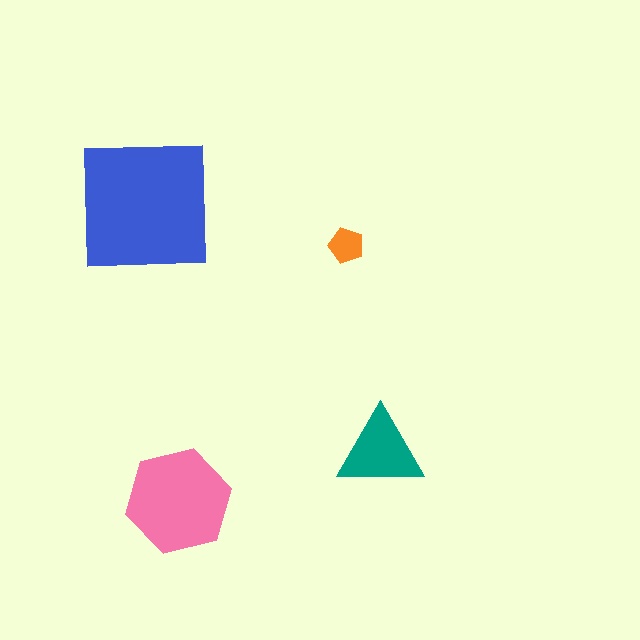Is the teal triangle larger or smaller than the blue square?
Smaller.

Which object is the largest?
The blue square.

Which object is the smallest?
The orange pentagon.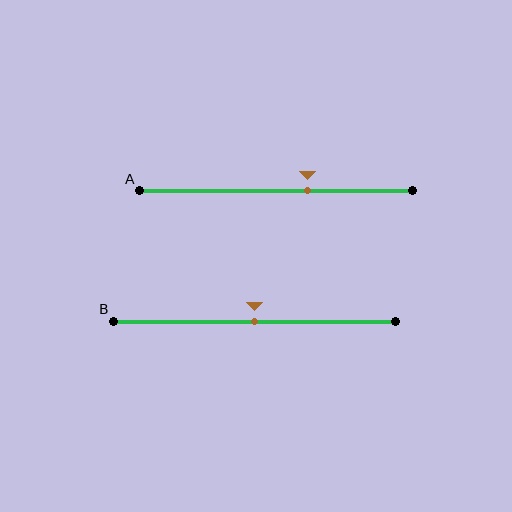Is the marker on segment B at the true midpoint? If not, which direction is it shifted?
Yes, the marker on segment B is at the true midpoint.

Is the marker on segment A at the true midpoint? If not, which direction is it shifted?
No, the marker on segment A is shifted to the right by about 11% of the segment length.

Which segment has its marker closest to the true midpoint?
Segment B has its marker closest to the true midpoint.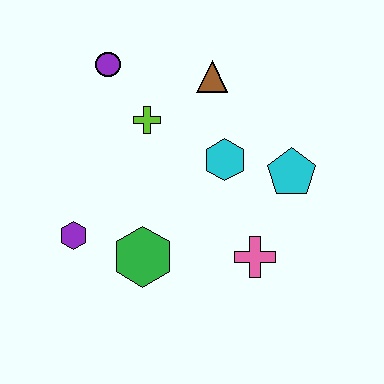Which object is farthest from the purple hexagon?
The cyan pentagon is farthest from the purple hexagon.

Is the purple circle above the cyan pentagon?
Yes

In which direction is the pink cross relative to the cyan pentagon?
The pink cross is below the cyan pentagon.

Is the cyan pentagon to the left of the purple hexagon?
No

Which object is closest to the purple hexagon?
The green hexagon is closest to the purple hexagon.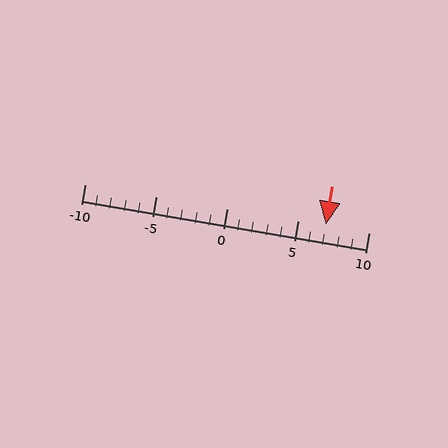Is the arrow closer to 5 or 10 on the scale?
The arrow is closer to 5.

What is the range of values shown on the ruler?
The ruler shows values from -10 to 10.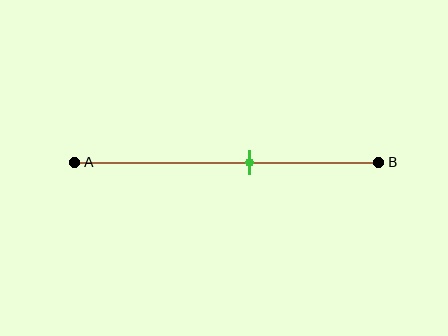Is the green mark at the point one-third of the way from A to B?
No, the mark is at about 60% from A, not at the 33% one-third point.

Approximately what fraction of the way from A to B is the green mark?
The green mark is approximately 60% of the way from A to B.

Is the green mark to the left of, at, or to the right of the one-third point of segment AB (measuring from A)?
The green mark is to the right of the one-third point of segment AB.